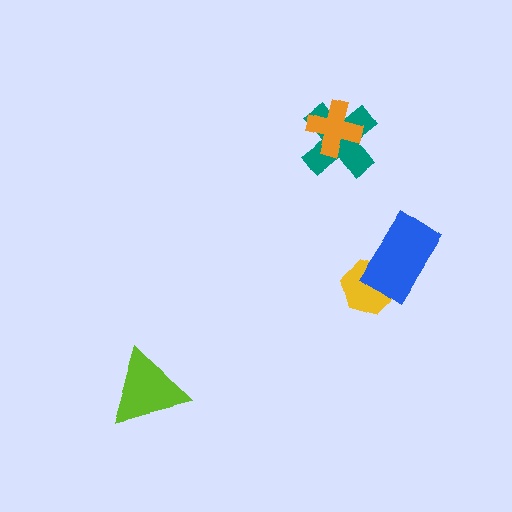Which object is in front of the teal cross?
The orange cross is in front of the teal cross.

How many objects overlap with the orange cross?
1 object overlaps with the orange cross.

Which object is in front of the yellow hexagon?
The blue rectangle is in front of the yellow hexagon.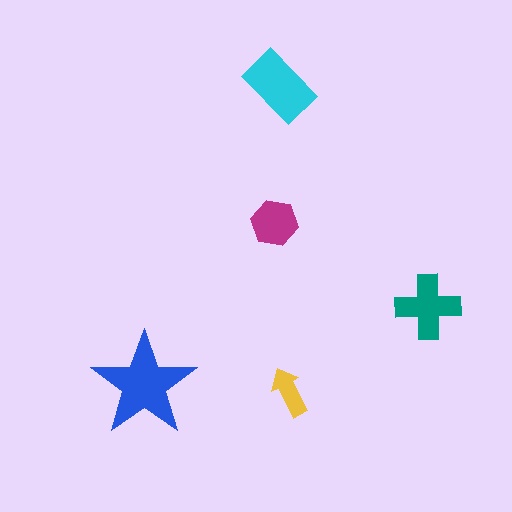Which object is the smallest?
The yellow arrow.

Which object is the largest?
The blue star.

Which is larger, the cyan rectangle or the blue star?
The blue star.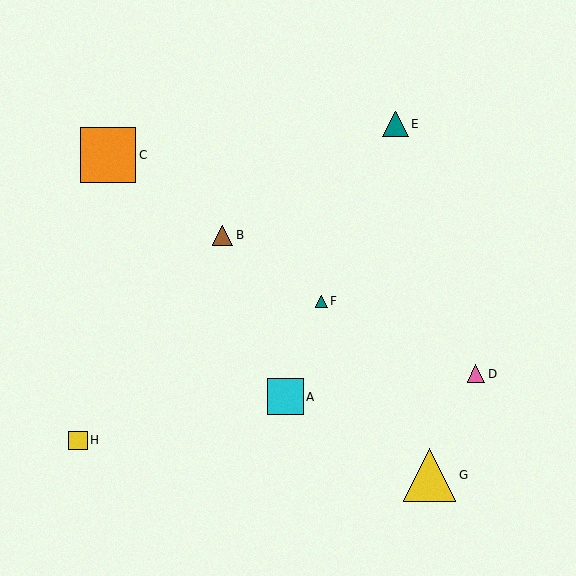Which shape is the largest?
The orange square (labeled C) is the largest.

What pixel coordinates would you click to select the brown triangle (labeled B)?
Click at (223, 235) to select the brown triangle B.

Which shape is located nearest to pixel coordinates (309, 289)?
The teal triangle (labeled F) at (321, 301) is nearest to that location.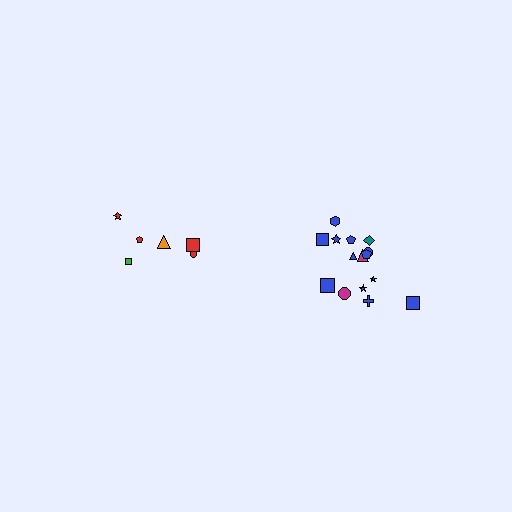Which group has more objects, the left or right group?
The right group.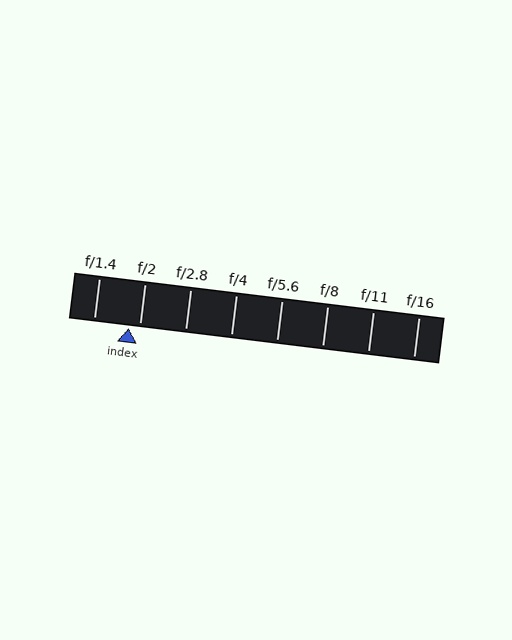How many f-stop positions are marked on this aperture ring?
There are 8 f-stop positions marked.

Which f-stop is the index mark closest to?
The index mark is closest to f/2.